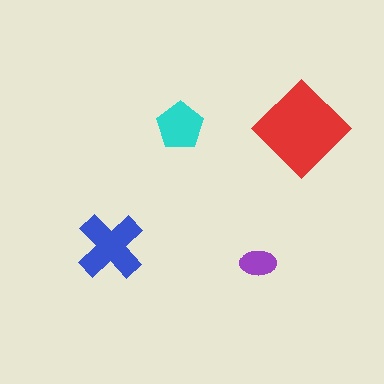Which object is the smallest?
The purple ellipse.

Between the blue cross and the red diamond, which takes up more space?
The red diamond.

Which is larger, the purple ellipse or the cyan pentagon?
The cyan pentagon.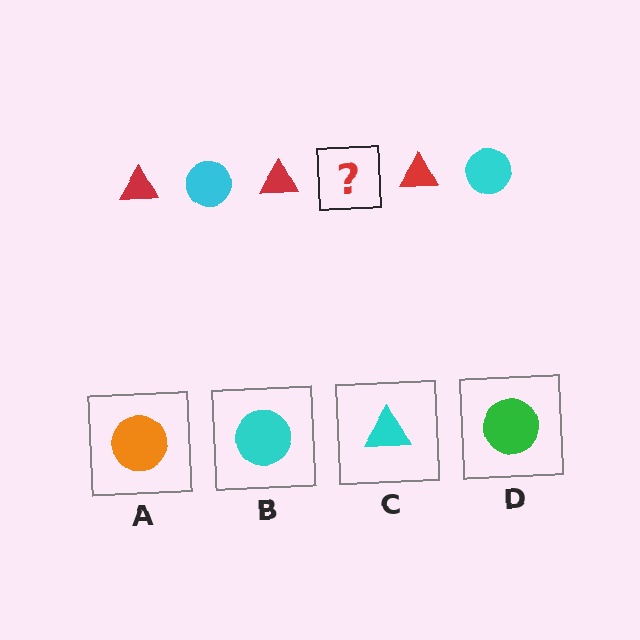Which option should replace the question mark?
Option B.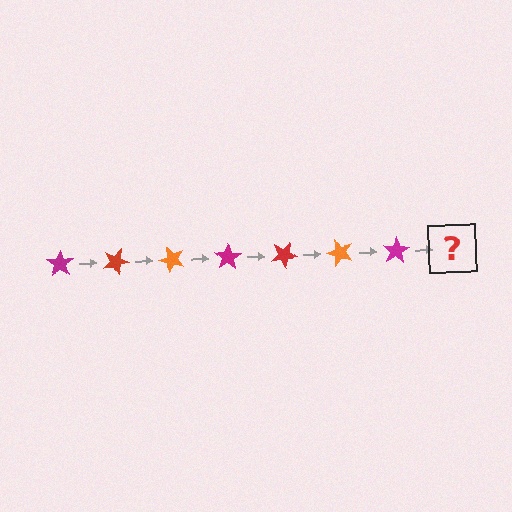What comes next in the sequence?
The next element should be a red star, rotated 175 degrees from the start.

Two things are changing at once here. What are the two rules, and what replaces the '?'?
The two rules are that it rotates 25 degrees each step and the color cycles through magenta, red, and orange. The '?' should be a red star, rotated 175 degrees from the start.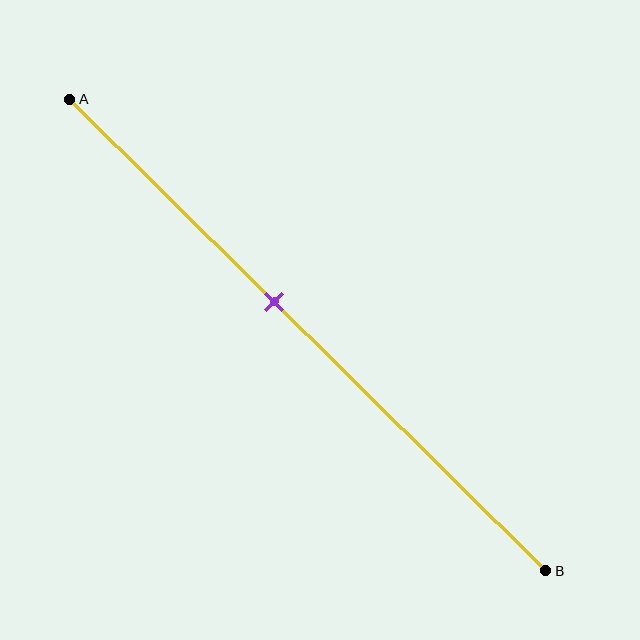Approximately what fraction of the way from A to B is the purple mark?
The purple mark is approximately 45% of the way from A to B.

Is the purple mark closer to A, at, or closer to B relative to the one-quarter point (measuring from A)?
The purple mark is closer to point B than the one-quarter point of segment AB.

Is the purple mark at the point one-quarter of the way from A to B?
No, the mark is at about 45% from A, not at the 25% one-quarter point.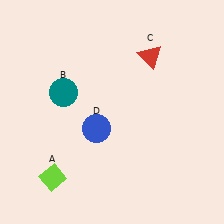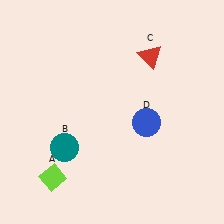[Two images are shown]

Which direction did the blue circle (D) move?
The blue circle (D) moved right.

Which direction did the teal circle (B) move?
The teal circle (B) moved down.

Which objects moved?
The objects that moved are: the teal circle (B), the blue circle (D).